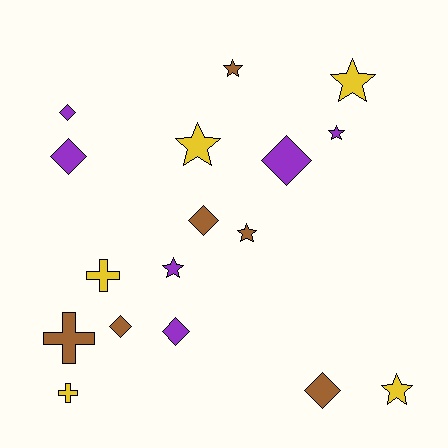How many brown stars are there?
There are 2 brown stars.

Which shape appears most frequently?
Diamond, with 7 objects.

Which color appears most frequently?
Brown, with 6 objects.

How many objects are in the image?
There are 17 objects.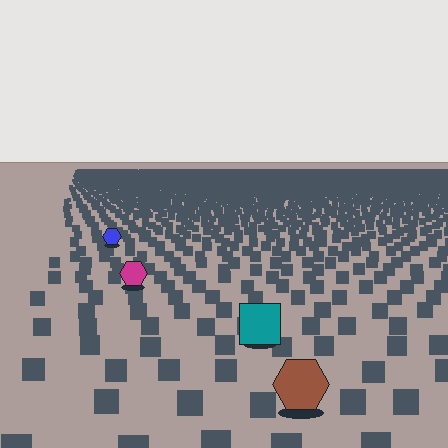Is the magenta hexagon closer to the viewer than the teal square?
No. The teal square is closer — you can tell from the texture gradient: the ground texture is coarser near it.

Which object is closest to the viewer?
The brown hexagon is closest. The texture marks near it are larger and more spread out.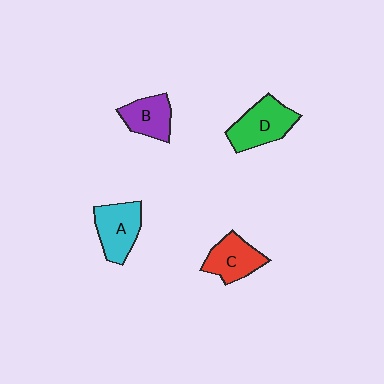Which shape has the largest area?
Shape D (green).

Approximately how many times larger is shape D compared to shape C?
Approximately 1.2 times.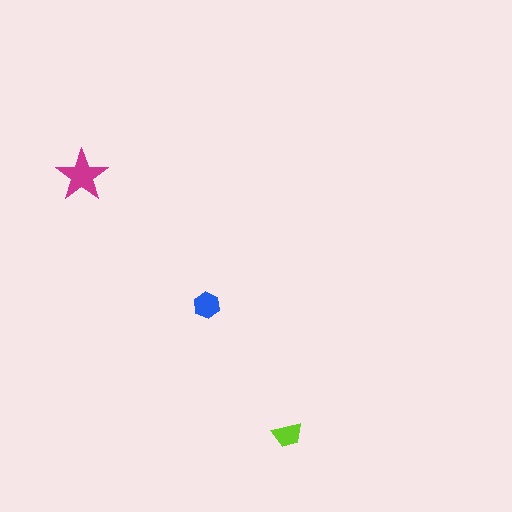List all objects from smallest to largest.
The lime trapezoid, the blue hexagon, the magenta star.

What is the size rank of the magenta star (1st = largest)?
1st.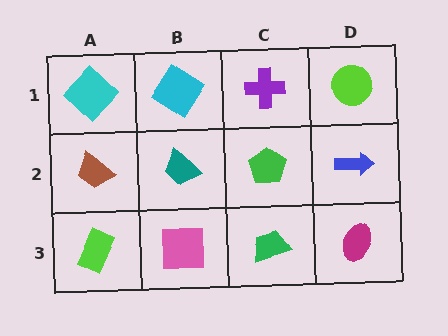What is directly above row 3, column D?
A blue arrow.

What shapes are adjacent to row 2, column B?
A cyan diamond (row 1, column B), a pink square (row 3, column B), a brown trapezoid (row 2, column A), a green pentagon (row 2, column C).